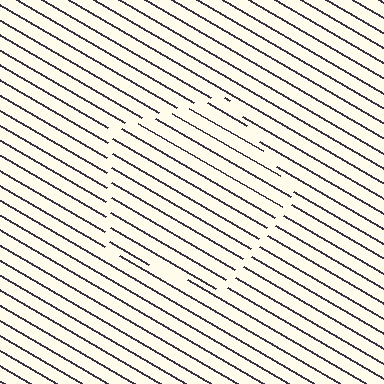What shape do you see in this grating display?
An illusory pentagon. The interior of the shape contains the same grating, shifted by half a period — the contour is defined by the phase discontinuity where line-ends from the inner and outer gratings abut.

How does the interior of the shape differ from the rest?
The interior of the shape contains the same grating, shifted by half a period — the contour is defined by the phase discontinuity where line-ends from the inner and outer gratings abut.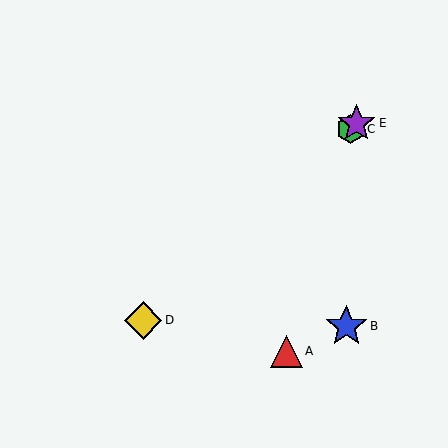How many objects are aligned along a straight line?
3 objects (C, D, E) are aligned along a straight line.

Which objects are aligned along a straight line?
Objects C, D, E are aligned along a straight line.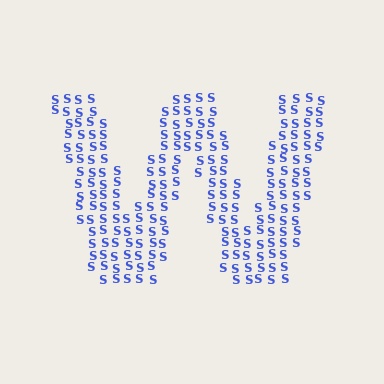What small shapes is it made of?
It is made of small letter S's.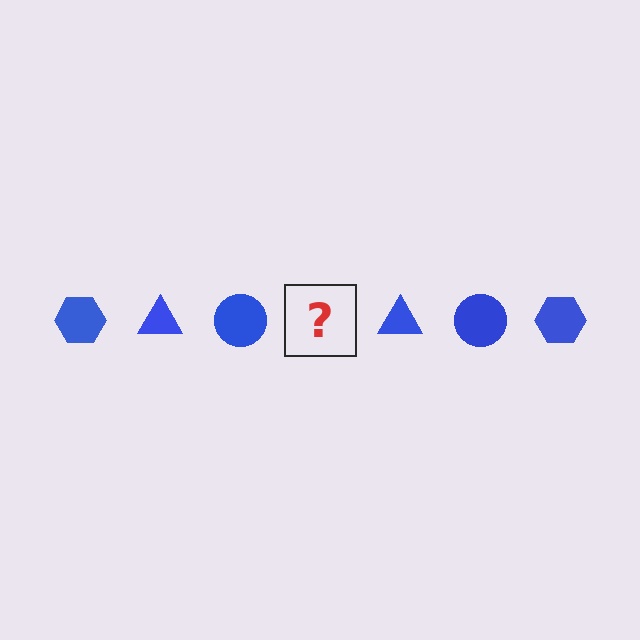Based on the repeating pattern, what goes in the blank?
The blank should be a blue hexagon.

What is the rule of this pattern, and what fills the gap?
The rule is that the pattern cycles through hexagon, triangle, circle shapes in blue. The gap should be filled with a blue hexagon.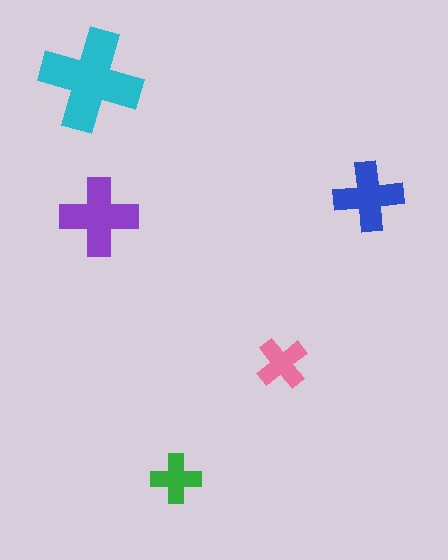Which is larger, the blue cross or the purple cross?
The purple one.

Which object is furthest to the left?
The cyan cross is leftmost.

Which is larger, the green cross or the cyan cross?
The cyan one.